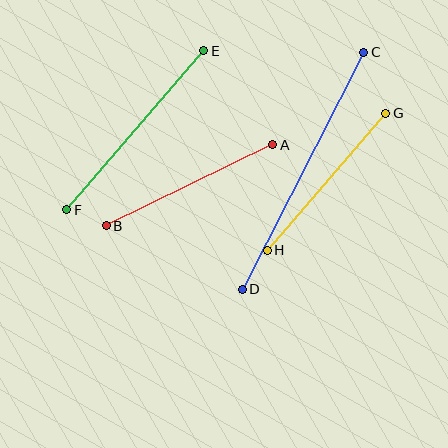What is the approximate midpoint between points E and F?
The midpoint is at approximately (135, 130) pixels.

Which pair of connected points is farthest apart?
Points C and D are farthest apart.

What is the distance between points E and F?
The distance is approximately 210 pixels.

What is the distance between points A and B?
The distance is approximately 185 pixels.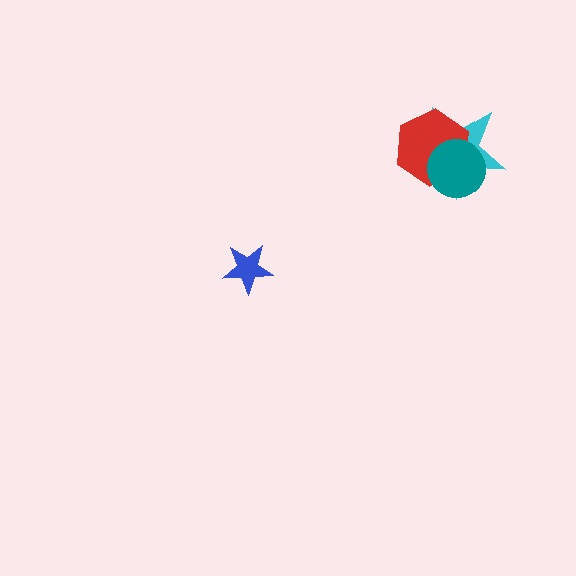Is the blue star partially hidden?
No, no other shape covers it.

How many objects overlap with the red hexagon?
2 objects overlap with the red hexagon.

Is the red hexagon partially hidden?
Yes, it is partially covered by another shape.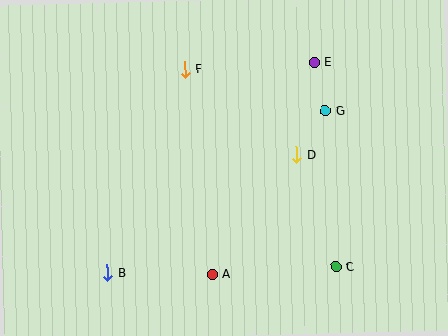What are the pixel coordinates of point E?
Point E is at (314, 62).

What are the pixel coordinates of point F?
Point F is at (185, 69).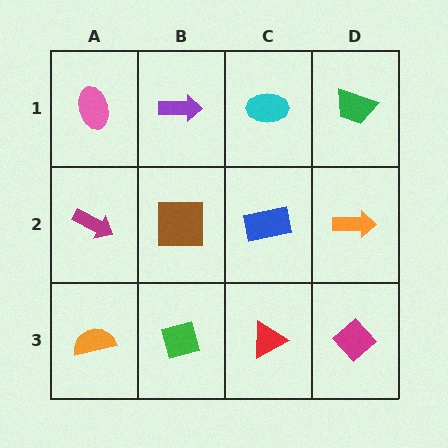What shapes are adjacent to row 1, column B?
A brown square (row 2, column B), a pink ellipse (row 1, column A), a cyan ellipse (row 1, column C).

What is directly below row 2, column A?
An orange semicircle.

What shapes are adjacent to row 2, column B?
A purple arrow (row 1, column B), a green diamond (row 3, column B), a magenta arrow (row 2, column A), a blue rectangle (row 2, column C).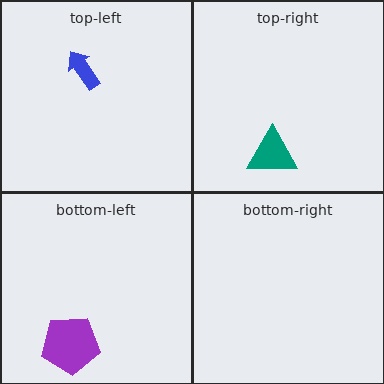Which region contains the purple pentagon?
The bottom-left region.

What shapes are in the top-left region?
The blue arrow.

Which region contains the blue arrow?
The top-left region.